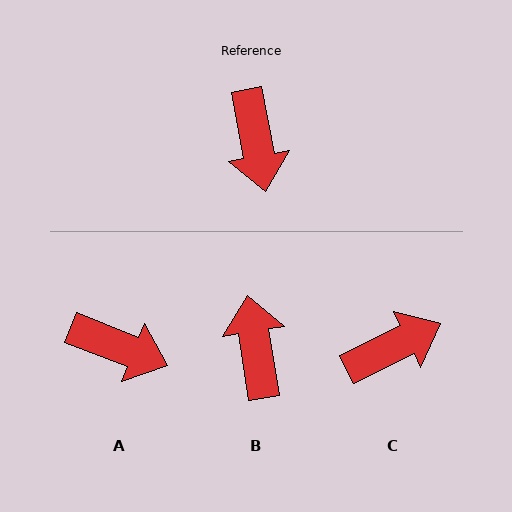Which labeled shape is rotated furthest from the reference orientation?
B, about 178 degrees away.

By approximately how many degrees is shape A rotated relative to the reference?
Approximately 58 degrees counter-clockwise.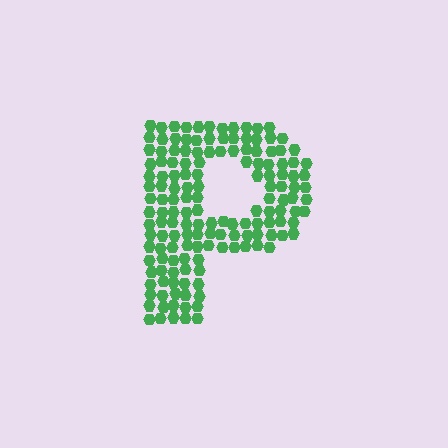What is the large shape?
The large shape is the letter P.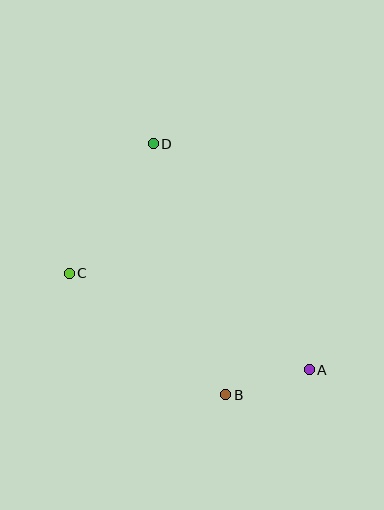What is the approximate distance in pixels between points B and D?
The distance between B and D is approximately 262 pixels.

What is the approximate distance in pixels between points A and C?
The distance between A and C is approximately 258 pixels.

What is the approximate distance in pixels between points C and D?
The distance between C and D is approximately 155 pixels.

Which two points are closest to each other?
Points A and B are closest to each other.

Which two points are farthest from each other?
Points A and D are farthest from each other.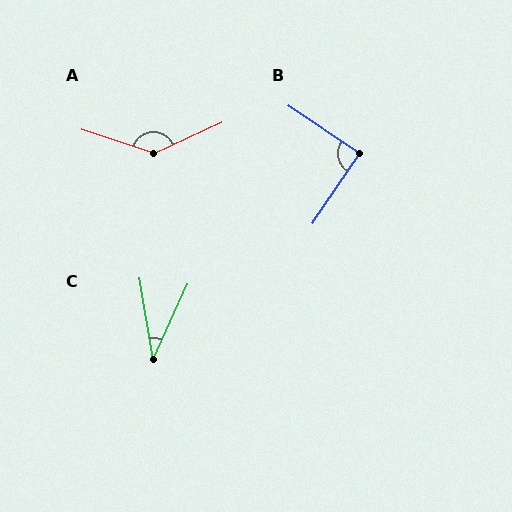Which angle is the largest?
A, at approximately 137 degrees.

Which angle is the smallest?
C, at approximately 34 degrees.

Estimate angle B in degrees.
Approximately 90 degrees.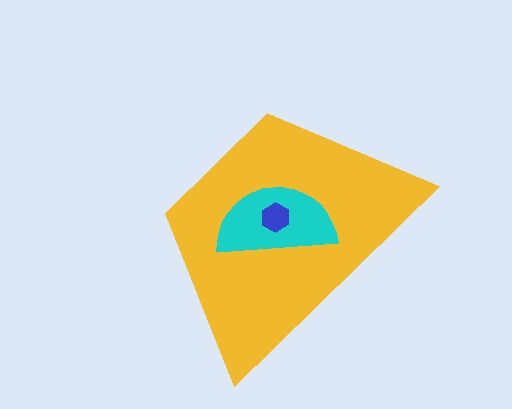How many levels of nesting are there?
3.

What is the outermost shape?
The yellow trapezoid.